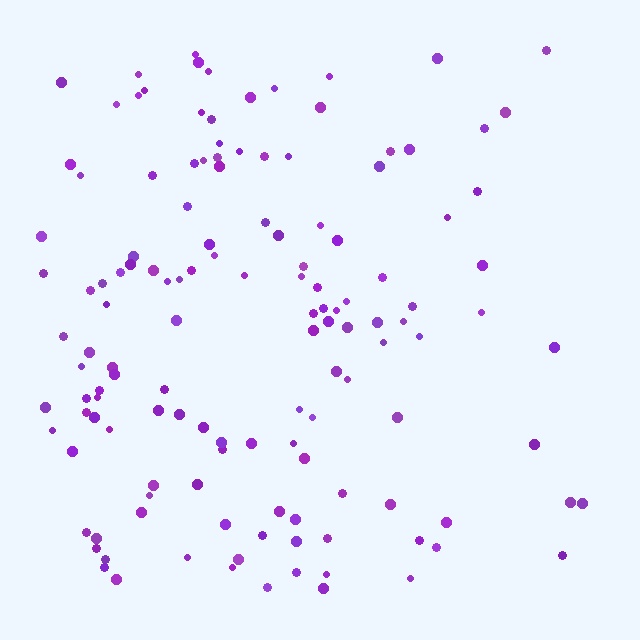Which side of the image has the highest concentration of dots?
The left.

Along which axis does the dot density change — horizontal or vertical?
Horizontal.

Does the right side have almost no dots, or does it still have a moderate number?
Still a moderate number, just noticeably fewer than the left.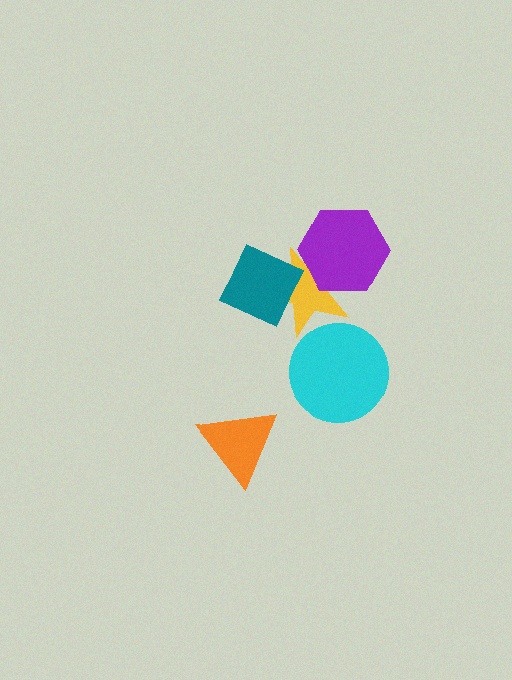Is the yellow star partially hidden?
Yes, it is partially covered by another shape.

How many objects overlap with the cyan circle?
1 object overlaps with the cyan circle.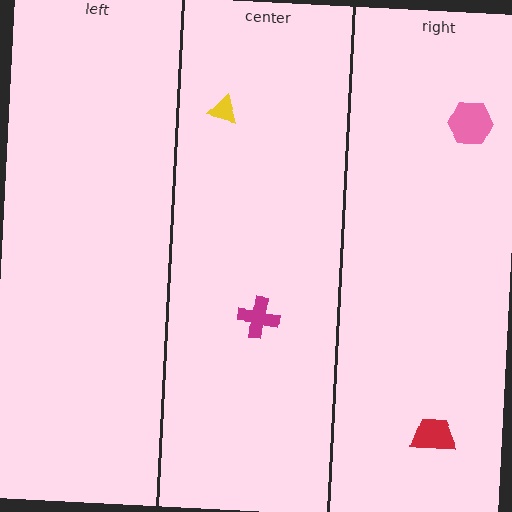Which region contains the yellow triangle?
The center region.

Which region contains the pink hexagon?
The right region.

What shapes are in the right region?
The pink hexagon, the red trapezoid.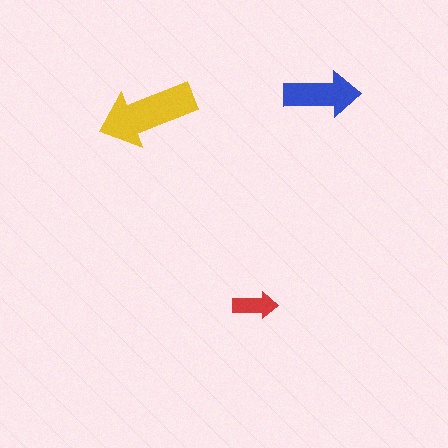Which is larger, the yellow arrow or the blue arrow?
The yellow one.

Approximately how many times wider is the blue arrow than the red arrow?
About 1.5 times wider.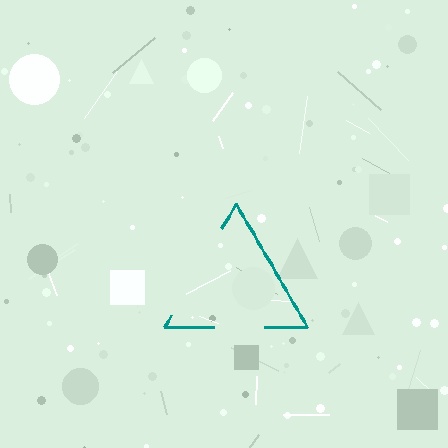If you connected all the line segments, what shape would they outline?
They would outline a triangle.